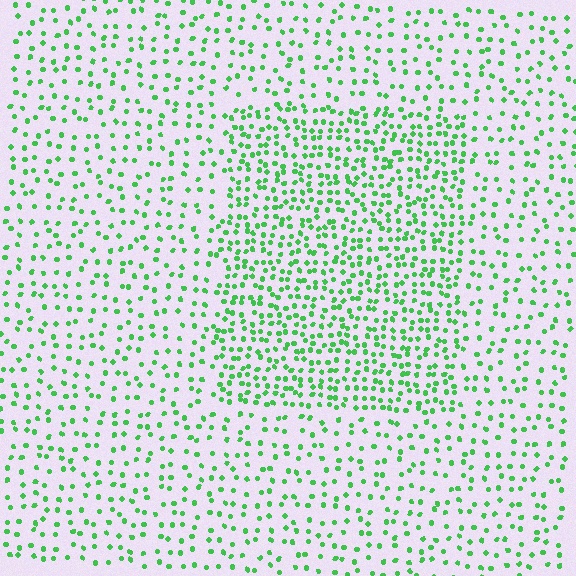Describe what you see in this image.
The image contains small green elements arranged at two different densities. A rectangle-shaped region is visible where the elements are more densely packed than the surrounding area.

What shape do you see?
I see a rectangle.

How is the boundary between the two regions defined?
The boundary is defined by a change in element density (approximately 2.0x ratio). All elements are the same color, size, and shape.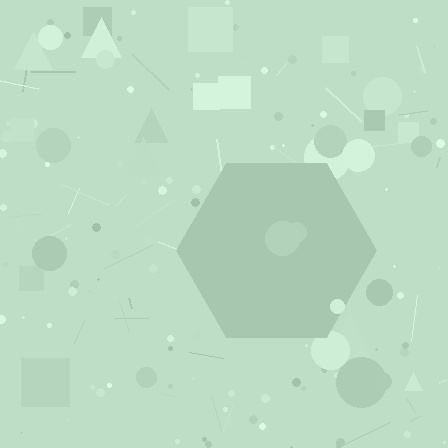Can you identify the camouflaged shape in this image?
The camouflaged shape is a hexagon.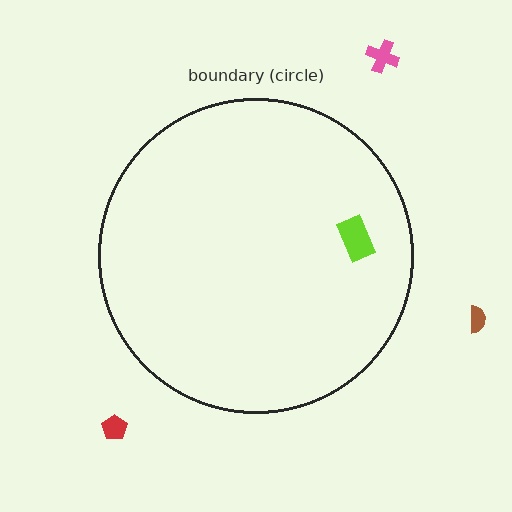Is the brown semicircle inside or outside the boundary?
Outside.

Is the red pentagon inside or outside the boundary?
Outside.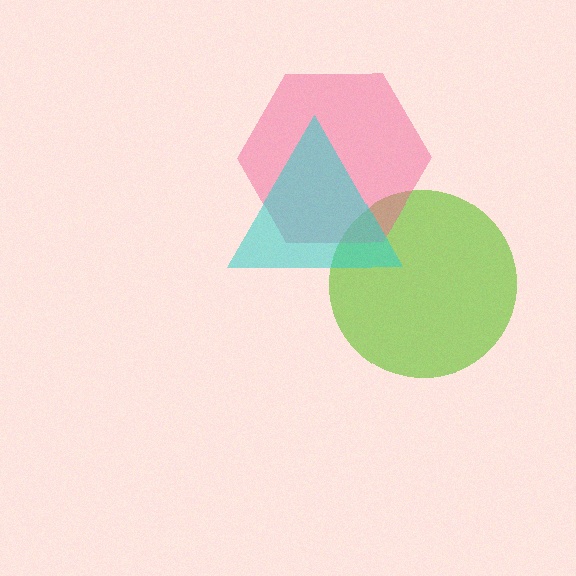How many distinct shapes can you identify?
There are 3 distinct shapes: a lime circle, a pink hexagon, a cyan triangle.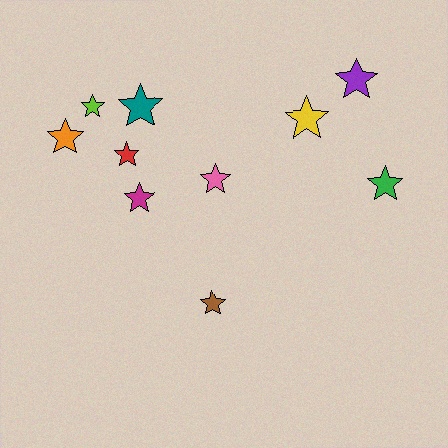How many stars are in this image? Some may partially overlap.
There are 10 stars.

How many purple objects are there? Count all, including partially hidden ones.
There is 1 purple object.